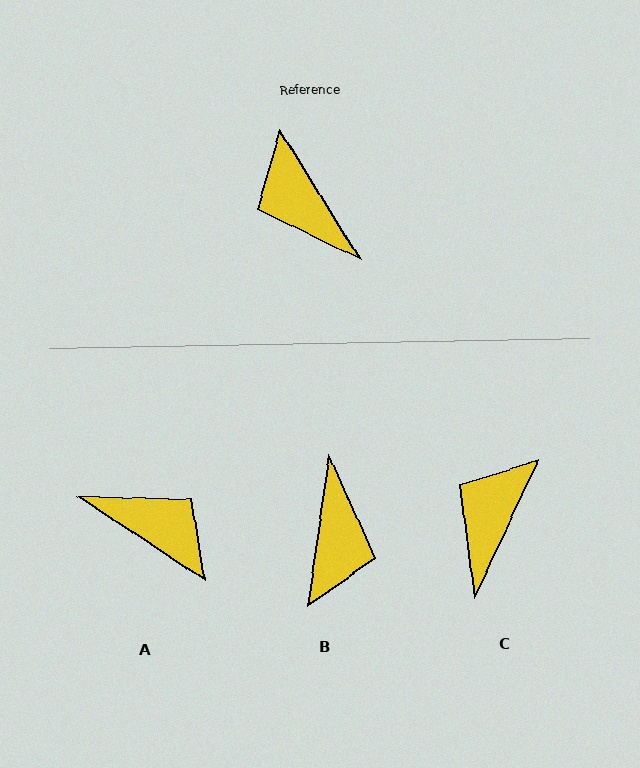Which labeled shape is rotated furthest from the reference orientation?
A, about 156 degrees away.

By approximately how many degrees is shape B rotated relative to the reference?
Approximately 140 degrees counter-clockwise.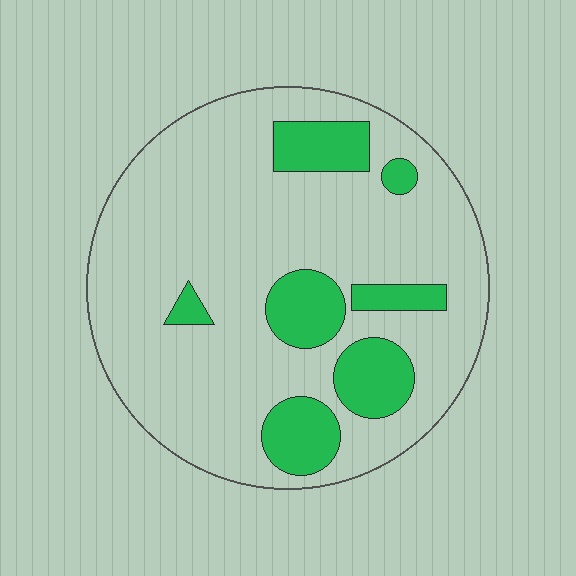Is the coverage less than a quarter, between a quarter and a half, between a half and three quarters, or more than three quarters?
Less than a quarter.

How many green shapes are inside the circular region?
7.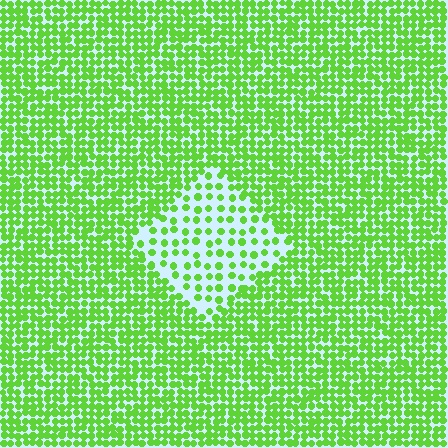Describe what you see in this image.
The image contains small lime elements arranged at two different densities. A diamond-shaped region is visible where the elements are less densely packed than the surrounding area.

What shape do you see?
I see a diamond.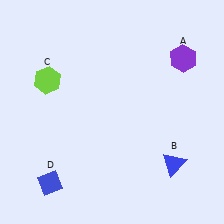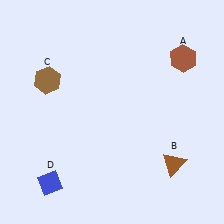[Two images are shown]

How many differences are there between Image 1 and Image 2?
There are 3 differences between the two images.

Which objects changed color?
A changed from purple to brown. B changed from blue to brown. C changed from lime to brown.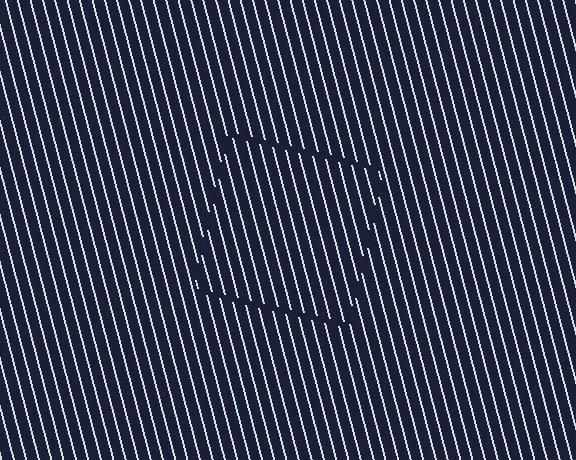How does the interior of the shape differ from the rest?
The interior of the shape contains the same grating, shifted by half a period — the contour is defined by the phase discontinuity where line-ends from the inner and outer gratings abut.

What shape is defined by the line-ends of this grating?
An illusory square. The interior of the shape contains the same grating, shifted by half a period — the contour is defined by the phase discontinuity where line-ends from the inner and outer gratings abut.